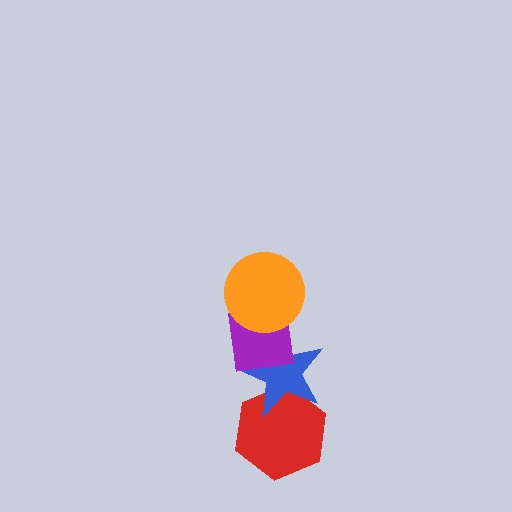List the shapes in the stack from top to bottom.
From top to bottom: the orange circle, the purple square, the blue star, the red hexagon.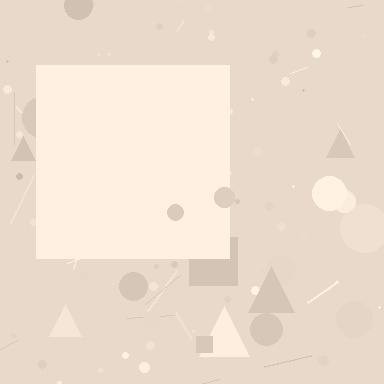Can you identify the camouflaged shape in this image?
The camouflaged shape is a square.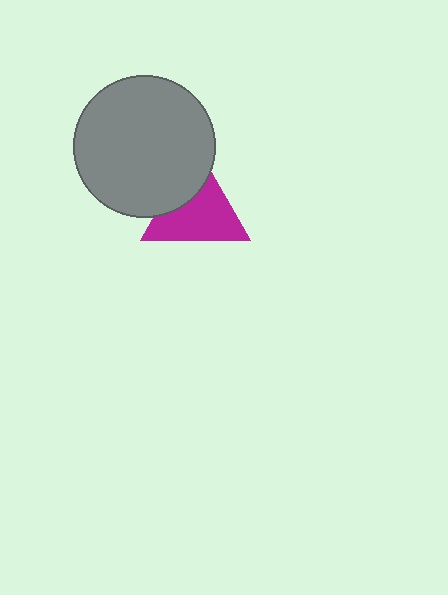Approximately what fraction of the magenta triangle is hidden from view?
Roughly 31% of the magenta triangle is hidden behind the gray circle.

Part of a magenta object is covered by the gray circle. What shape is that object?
It is a triangle.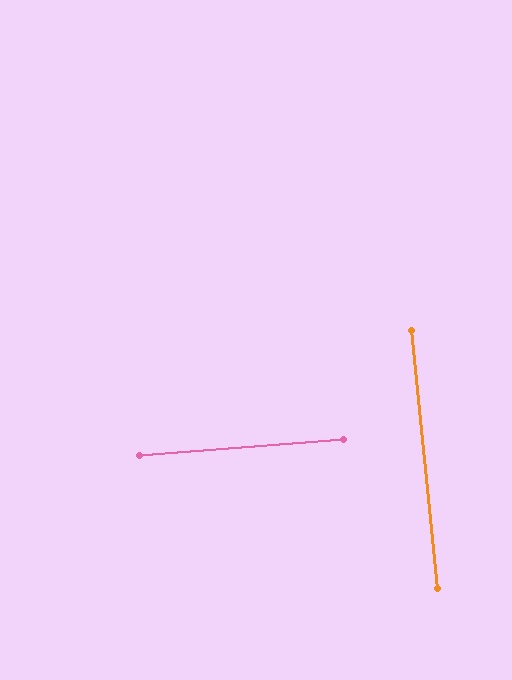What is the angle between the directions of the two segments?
Approximately 89 degrees.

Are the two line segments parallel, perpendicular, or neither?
Perpendicular — they meet at approximately 89°.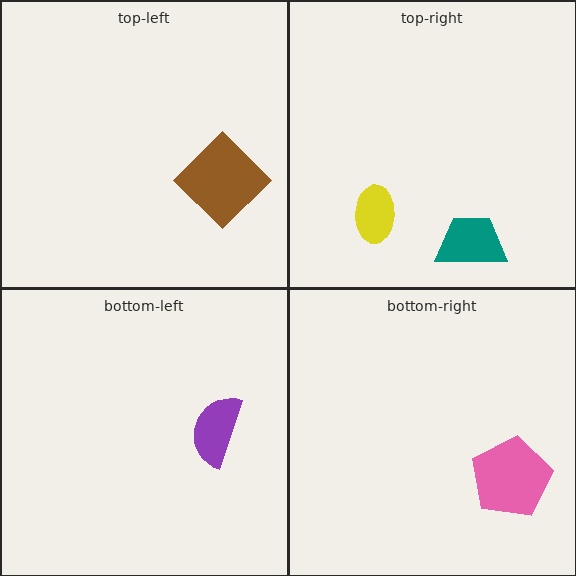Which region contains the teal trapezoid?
The top-right region.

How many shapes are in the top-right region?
2.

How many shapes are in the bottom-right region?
1.